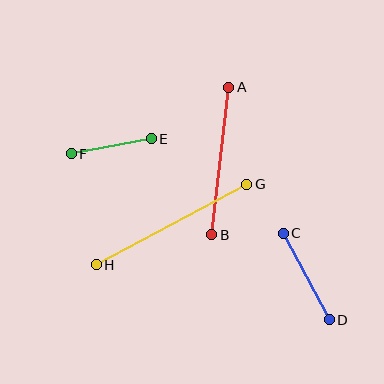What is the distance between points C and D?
The distance is approximately 98 pixels.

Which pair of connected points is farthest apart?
Points G and H are farthest apart.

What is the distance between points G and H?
The distance is approximately 170 pixels.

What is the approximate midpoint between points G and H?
The midpoint is at approximately (172, 224) pixels.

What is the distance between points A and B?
The distance is approximately 148 pixels.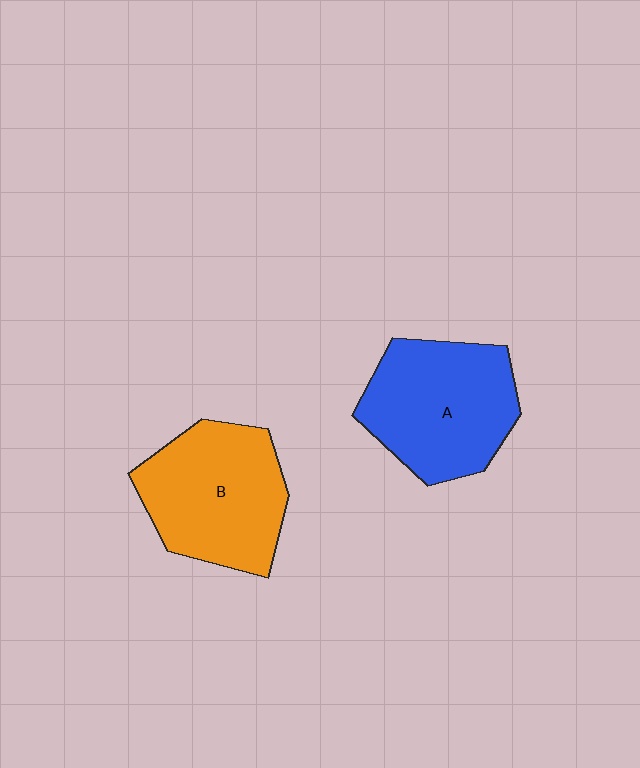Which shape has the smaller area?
Shape B (orange).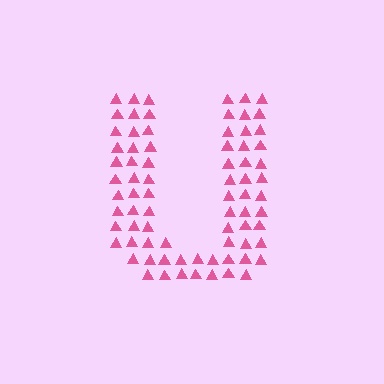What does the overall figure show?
The overall figure shows the letter U.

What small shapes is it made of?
It is made of small triangles.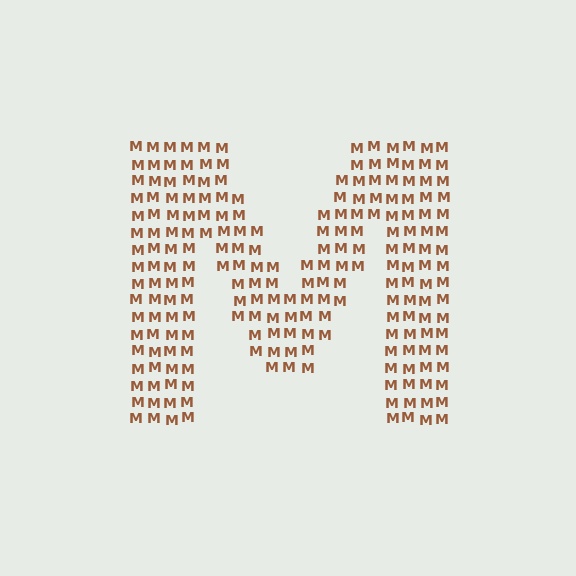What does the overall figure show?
The overall figure shows the letter M.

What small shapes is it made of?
It is made of small letter M's.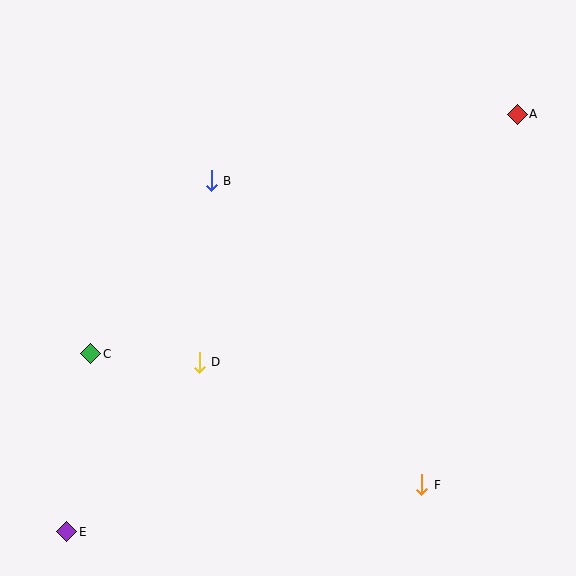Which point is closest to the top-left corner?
Point B is closest to the top-left corner.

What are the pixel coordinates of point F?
Point F is at (422, 485).